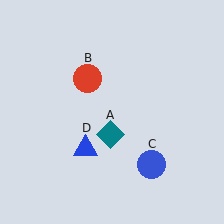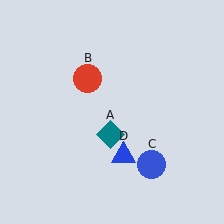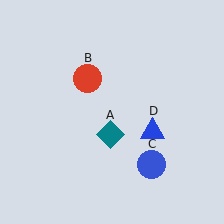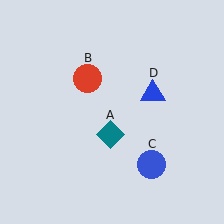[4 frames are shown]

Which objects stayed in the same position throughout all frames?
Teal diamond (object A) and red circle (object B) and blue circle (object C) remained stationary.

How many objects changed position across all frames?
1 object changed position: blue triangle (object D).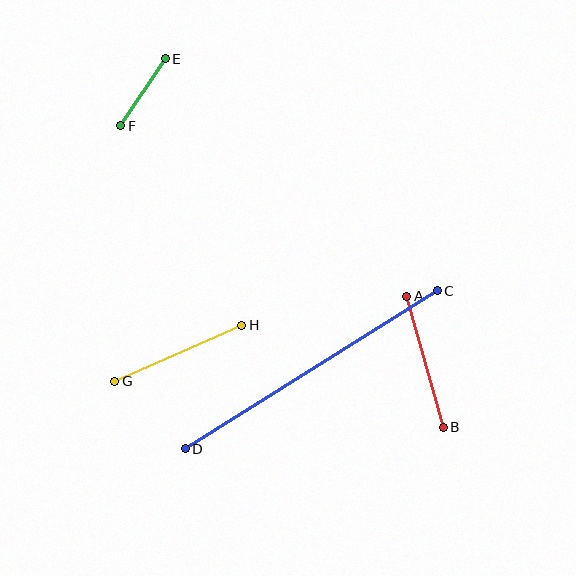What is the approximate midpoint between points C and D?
The midpoint is at approximately (311, 370) pixels.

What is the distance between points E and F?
The distance is approximately 80 pixels.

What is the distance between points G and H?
The distance is approximately 139 pixels.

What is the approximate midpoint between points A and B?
The midpoint is at approximately (425, 362) pixels.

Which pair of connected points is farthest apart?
Points C and D are farthest apart.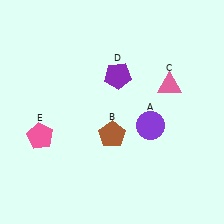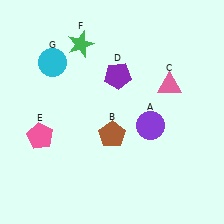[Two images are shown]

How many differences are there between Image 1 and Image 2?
There are 2 differences between the two images.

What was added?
A green star (F), a cyan circle (G) were added in Image 2.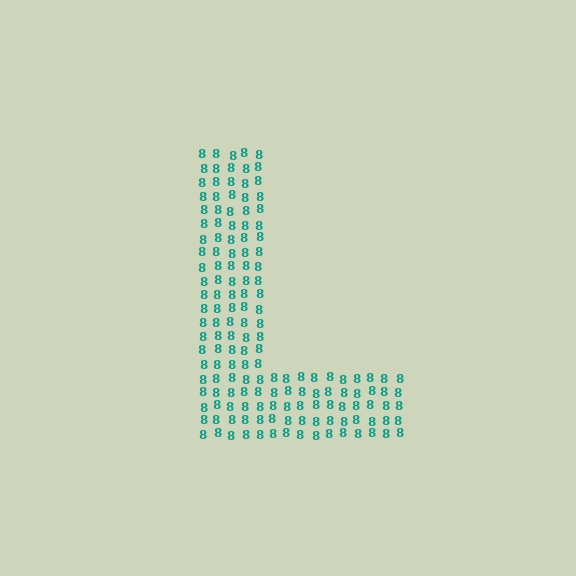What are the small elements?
The small elements are digit 8's.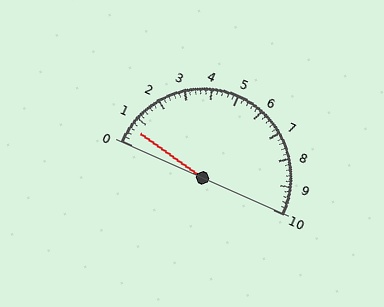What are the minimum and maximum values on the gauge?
The gauge ranges from 0 to 10.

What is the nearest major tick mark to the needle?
The nearest major tick mark is 1.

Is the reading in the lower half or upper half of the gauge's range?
The reading is in the lower half of the range (0 to 10).